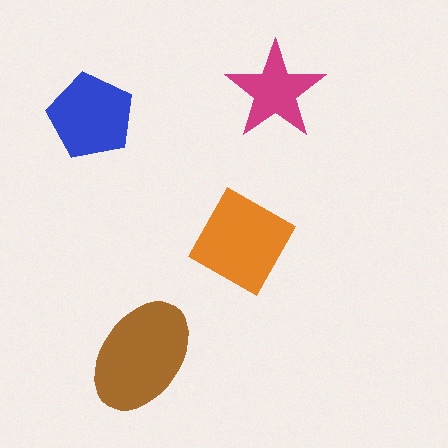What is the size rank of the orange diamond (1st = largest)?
2nd.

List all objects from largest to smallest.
The brown ellipse, the orange diamond, the blue pentagon, the magenta star.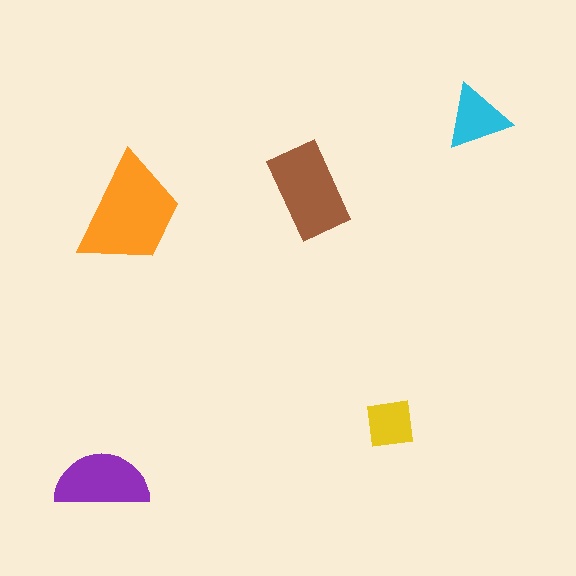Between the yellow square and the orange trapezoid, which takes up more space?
The orange trapezoid.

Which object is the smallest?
The yellow square.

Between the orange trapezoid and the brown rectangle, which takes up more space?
The orange trapezoid.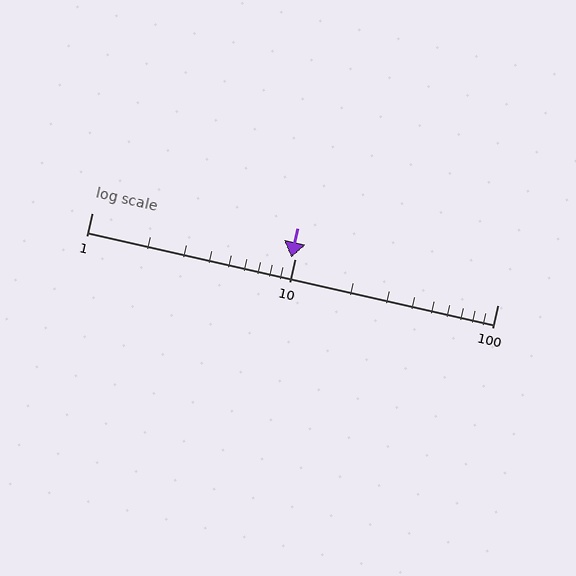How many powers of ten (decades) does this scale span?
The scale spans 2 decades, from 1 to 100.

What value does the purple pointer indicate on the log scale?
The pointer indicates approximately 9.6.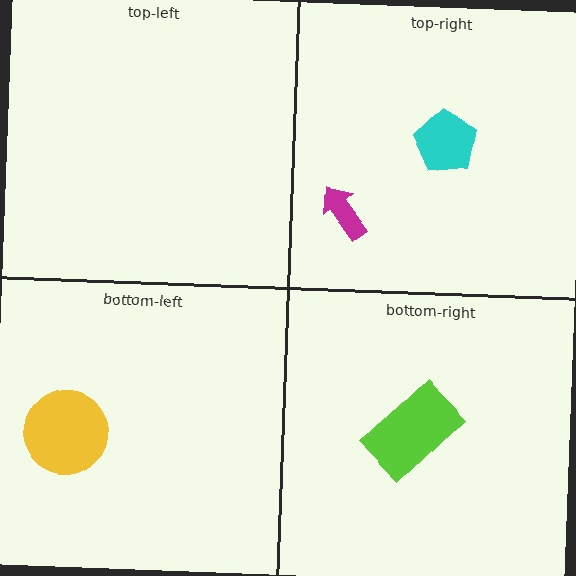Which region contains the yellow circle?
The bottom-left region.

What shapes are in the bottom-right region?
The lime rectangle.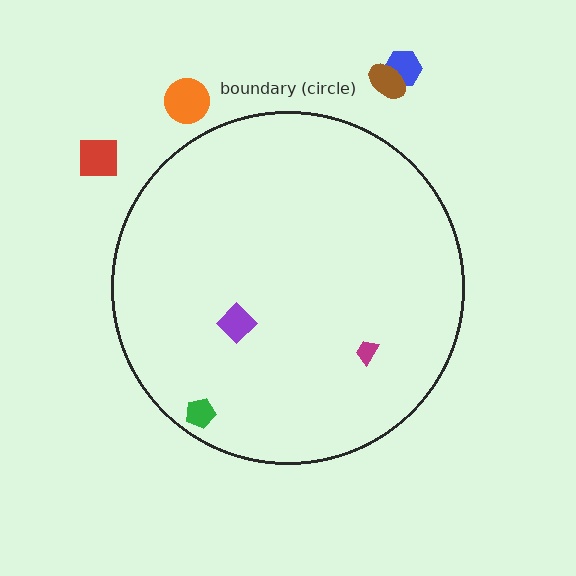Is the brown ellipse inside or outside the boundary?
Outside.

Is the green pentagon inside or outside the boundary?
Inside.